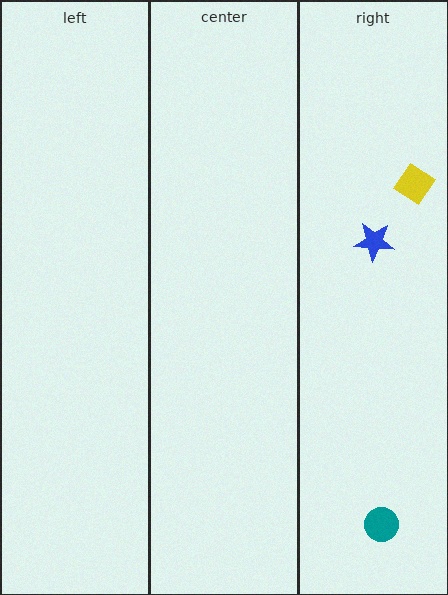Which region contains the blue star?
The right region.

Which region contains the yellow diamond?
The right region.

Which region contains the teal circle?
The right region.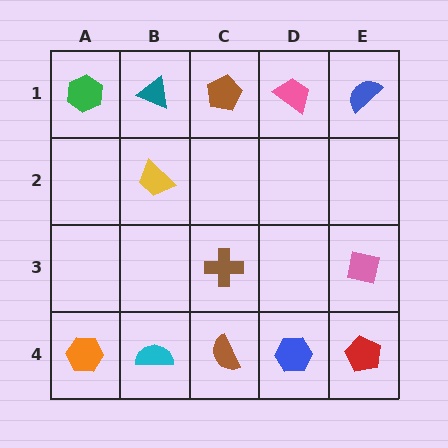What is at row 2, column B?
A yellow trapezoid.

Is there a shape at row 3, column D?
No, that cell is empty.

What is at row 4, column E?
A red pentagon.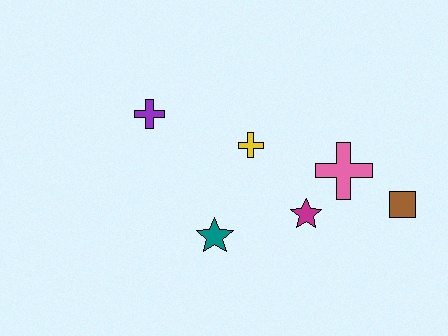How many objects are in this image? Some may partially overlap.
There are 6 objects.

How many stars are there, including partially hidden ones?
There are 2 stars.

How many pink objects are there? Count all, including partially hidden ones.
There is 1 pink object.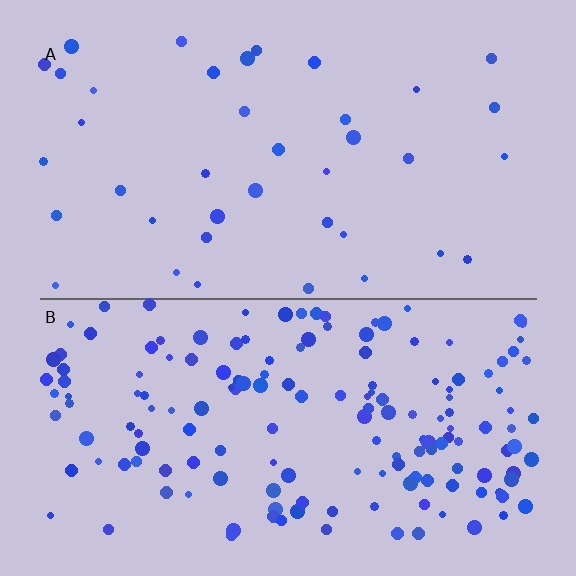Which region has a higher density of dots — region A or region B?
B (the bottom).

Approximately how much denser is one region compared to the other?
Approximately 4.3× — region B over region A.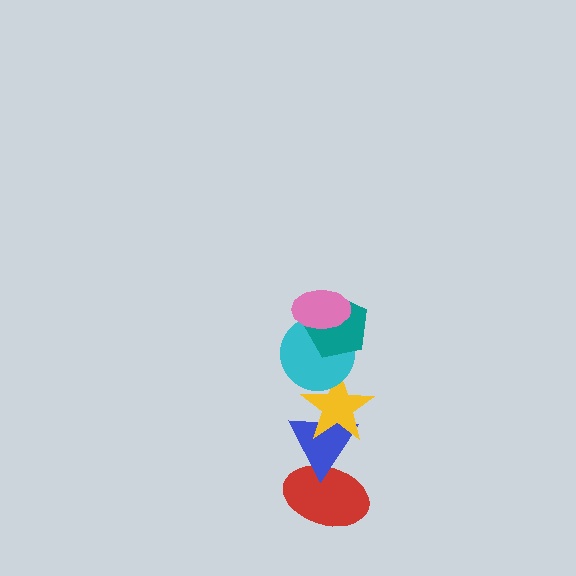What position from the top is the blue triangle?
The blue triangle is 5th from the top.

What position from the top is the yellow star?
The yellow star is 4th from the top.